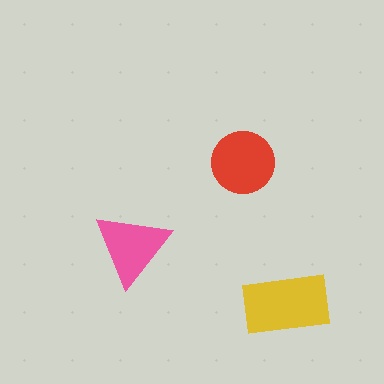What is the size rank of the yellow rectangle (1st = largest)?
1st.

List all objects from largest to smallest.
The yellow rectangle, the red circle, the pink triangle.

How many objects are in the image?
There are 3 objects in the image.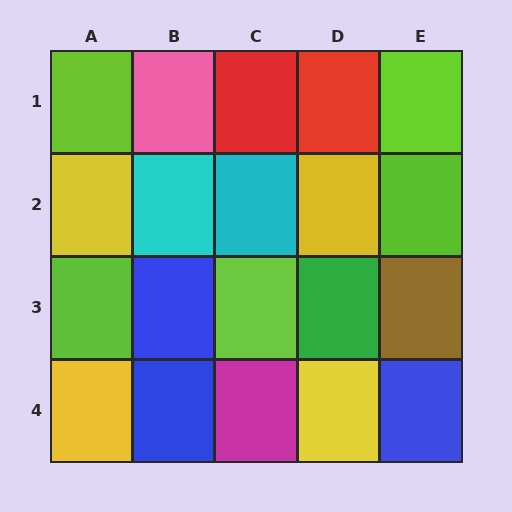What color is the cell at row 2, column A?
Yellow.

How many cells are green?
1 cell is green.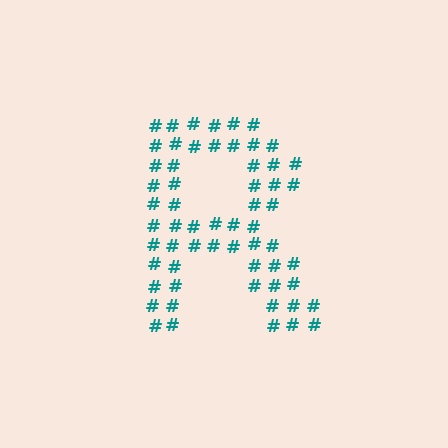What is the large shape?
The large shape is the letter R.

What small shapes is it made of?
It is made of small hash symbols.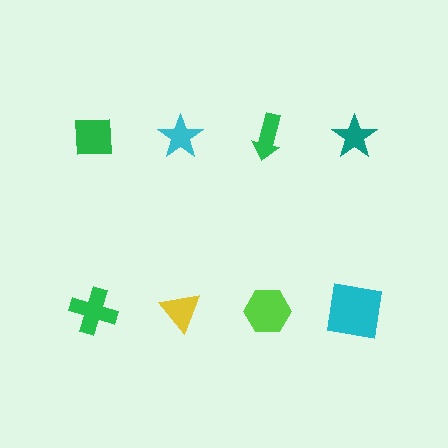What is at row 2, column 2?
A yellow triangle.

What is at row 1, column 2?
A cyan star.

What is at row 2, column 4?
A cyan square.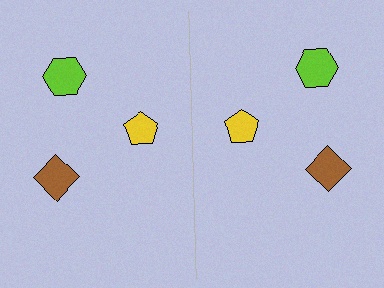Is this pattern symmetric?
Yes, this pattern has bilateral (reflection) symmetry.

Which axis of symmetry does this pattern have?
The pattern has a vertical axis of symmetry running through the center of the image.